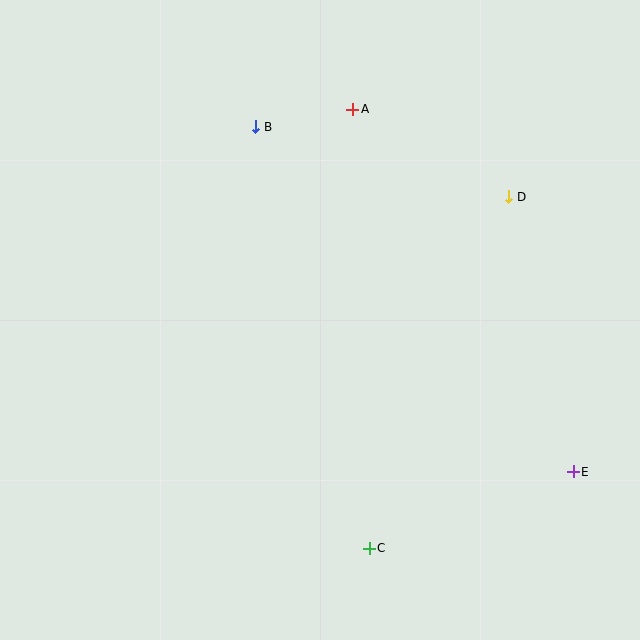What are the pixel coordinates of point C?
Point C is at (369, 548).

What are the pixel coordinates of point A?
Point A is at (353, 109).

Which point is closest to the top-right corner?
Point D is closest to the top-right corner.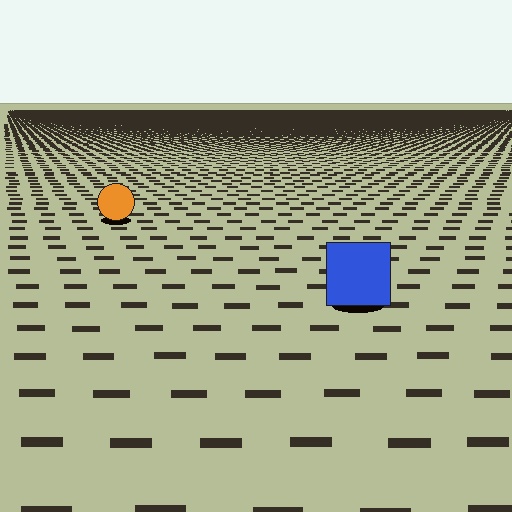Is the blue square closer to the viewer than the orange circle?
Yes. The blue square is closer — you can tell from the texture gradient: the ground texture is coarser near it.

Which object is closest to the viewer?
The blue square is closest. The texture marks near it are larger and more spread out.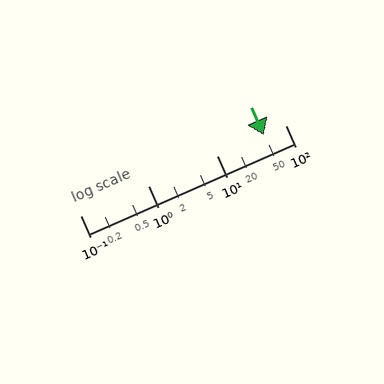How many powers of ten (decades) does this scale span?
The scale spans 3 decades, from 0.1 to 100.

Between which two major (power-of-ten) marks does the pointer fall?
The pointer is between 10 and 100.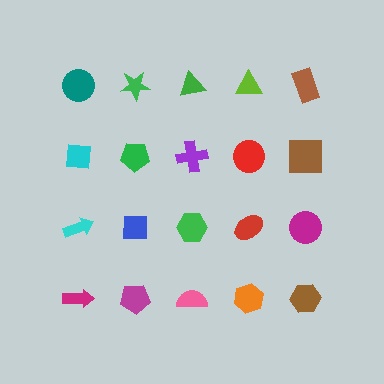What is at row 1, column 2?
A green star.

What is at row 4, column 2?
A magenta pentagon.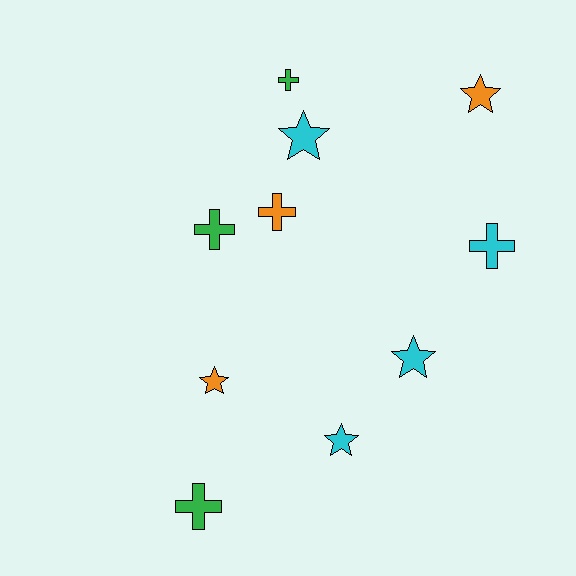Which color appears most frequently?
Cyan, with 4 objects.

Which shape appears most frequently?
Star, with 5 objects.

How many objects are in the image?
There are 10 objects.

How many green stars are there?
There are no green stars.